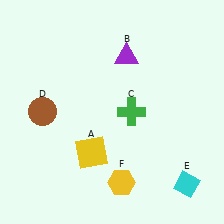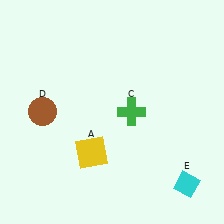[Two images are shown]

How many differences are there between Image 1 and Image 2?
There are 2 differences between the two images.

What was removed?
The yellow hexagon (F), the purple triangle (B) were removed in Image 2.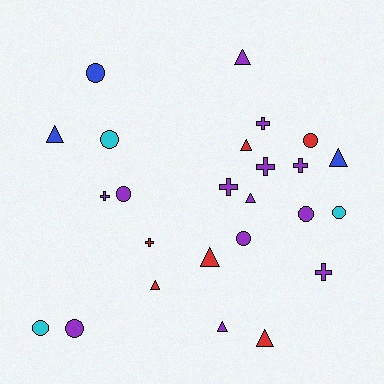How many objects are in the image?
There are 25 objects.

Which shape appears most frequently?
Triangle, with 9 objects.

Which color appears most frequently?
Purple, with 13 objects.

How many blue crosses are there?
There are no blue crosses.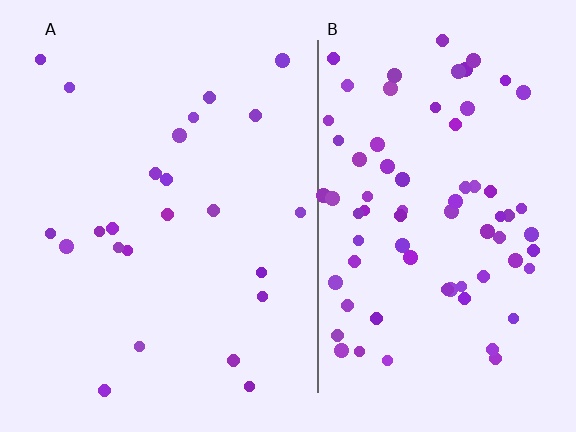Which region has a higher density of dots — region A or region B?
B (the right).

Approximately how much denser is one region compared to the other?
Approximately 3.1× — region B over region A.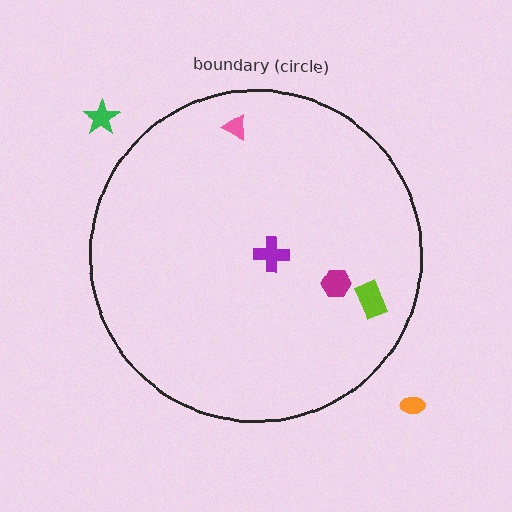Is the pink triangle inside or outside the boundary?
Inside.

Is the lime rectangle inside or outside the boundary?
Inside.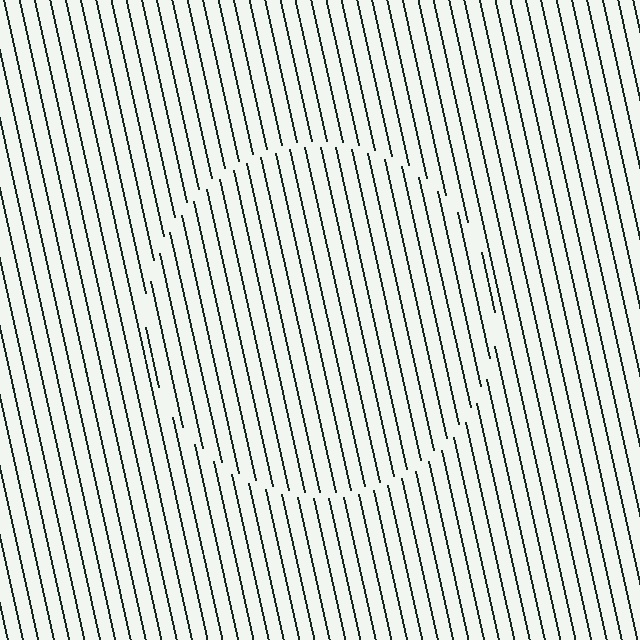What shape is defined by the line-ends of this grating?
An illusory circle. The interior of the shape contains the same grating, shifted by half a period — the contour is defined by the phase discontinuity where line-ends from the inner and outer gratings abut.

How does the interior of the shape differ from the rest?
The interior of the shape contains the same grating, shifted by half a period — the contour is defined by the phase discontinuity where line-ends from the inner and outer gratings abut.